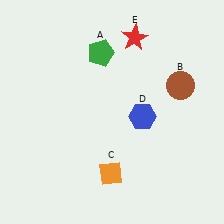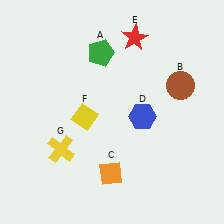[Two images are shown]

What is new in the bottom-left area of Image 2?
A yellow diamond (F) was added in the bottom-left area of Image 2.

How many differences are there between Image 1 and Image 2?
There are 2 differences between the two images.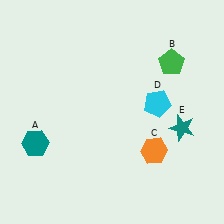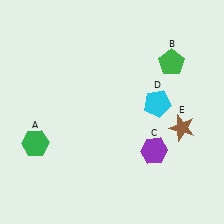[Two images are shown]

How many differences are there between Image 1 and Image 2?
There are 3 differences between the two images.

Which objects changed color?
A changed from teal to green. C changed from orange to purple. E changed from teal to brown.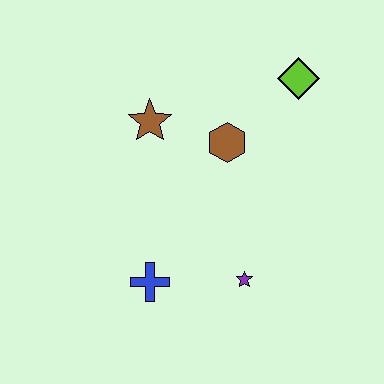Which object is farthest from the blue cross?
The lime diamond is farthest from the blue cross.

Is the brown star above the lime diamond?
No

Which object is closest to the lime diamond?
The brown hexagon is closest to the lime diamond.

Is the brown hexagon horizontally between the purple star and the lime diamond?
No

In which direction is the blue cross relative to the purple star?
The blue cross is to the left of the purple star.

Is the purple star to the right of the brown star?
Yes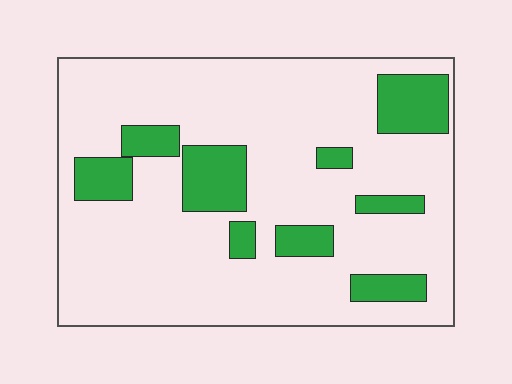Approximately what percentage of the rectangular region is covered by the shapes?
Approximately 20%.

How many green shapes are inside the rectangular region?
9.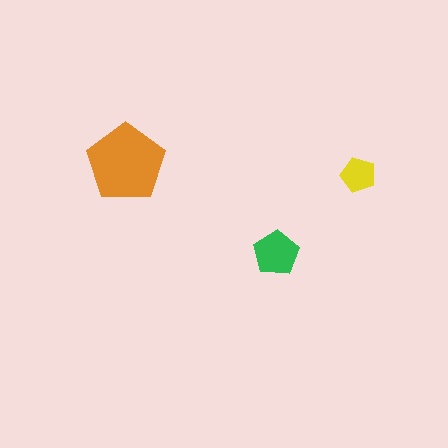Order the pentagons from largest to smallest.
the orange one, the green one, the yellow one.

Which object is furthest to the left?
The orange pentagon is leftmost.